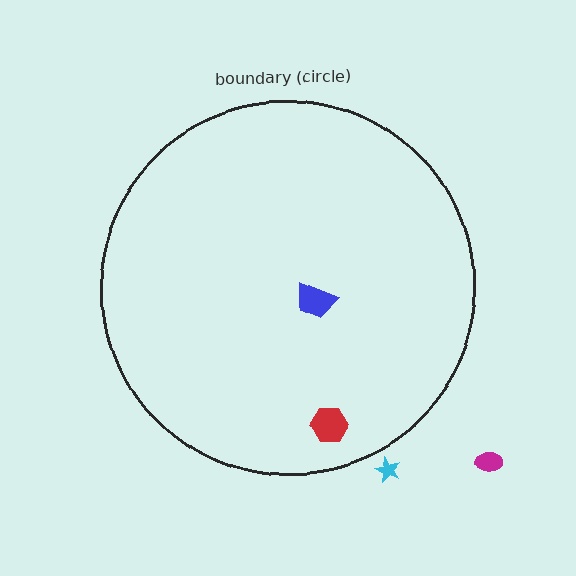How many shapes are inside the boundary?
2 inside, 2 outside.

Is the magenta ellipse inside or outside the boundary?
Outside.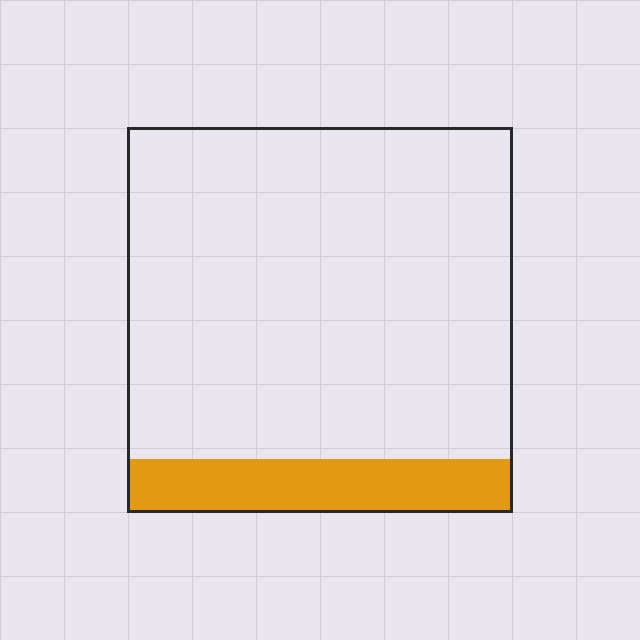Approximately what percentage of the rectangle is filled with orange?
Approximately 15%.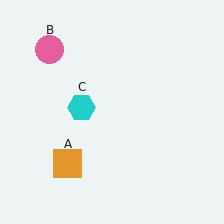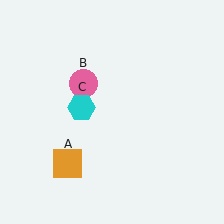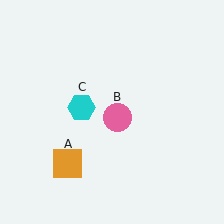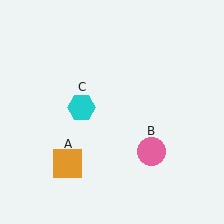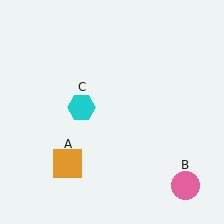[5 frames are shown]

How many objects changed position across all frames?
1 object changed position: pink circle (object B).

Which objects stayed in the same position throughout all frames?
Orange square (object A) and cyan hexagon (object C) remained stationary.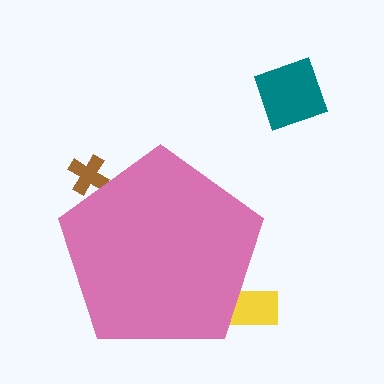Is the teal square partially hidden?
No, the teal square is fully visible.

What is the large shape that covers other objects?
A pink pentagon.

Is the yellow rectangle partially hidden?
Yes, the yellow rectangle is partially hidden behind the pink pentagon.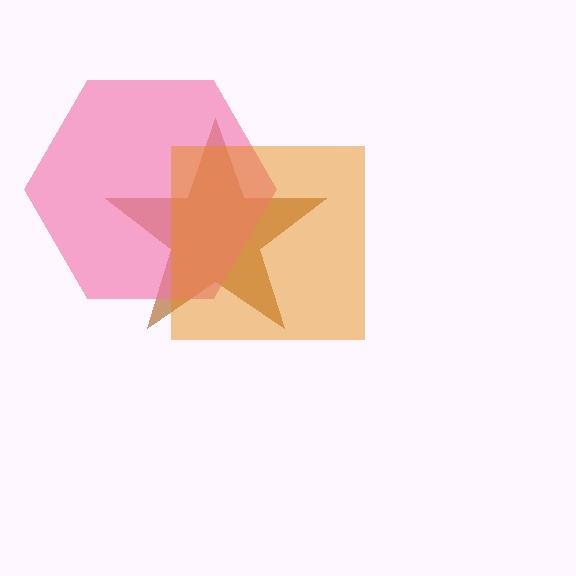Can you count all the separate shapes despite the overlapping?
Yes, there are 3 separate shapes.